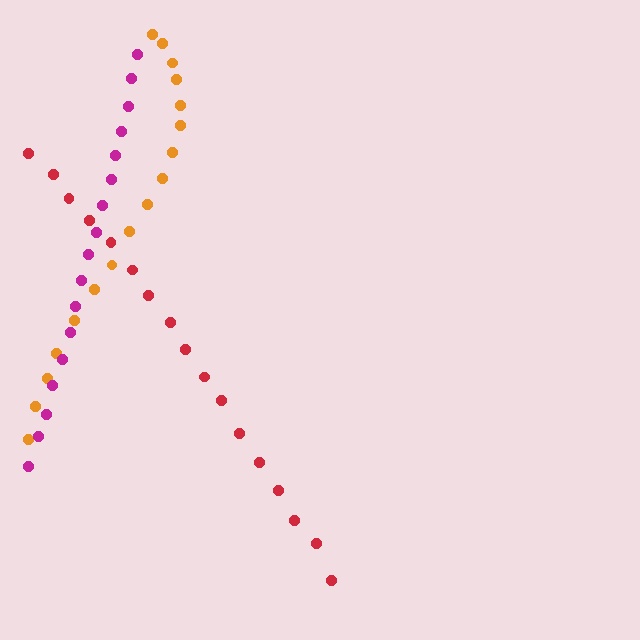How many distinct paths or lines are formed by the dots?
There are 3 distinct paths.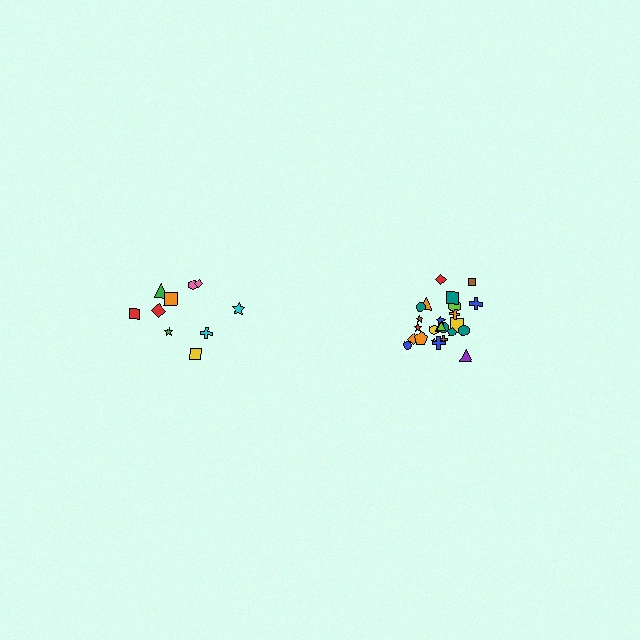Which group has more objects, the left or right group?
The right group.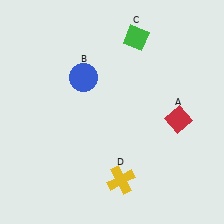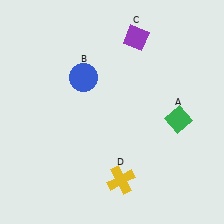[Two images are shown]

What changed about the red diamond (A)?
In Image 1, A is red. In Image 2, it changed to green.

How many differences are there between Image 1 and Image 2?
There are 2 differences between the two images.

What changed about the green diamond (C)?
In Image 1, C is green. In Image 2, it changed to purple.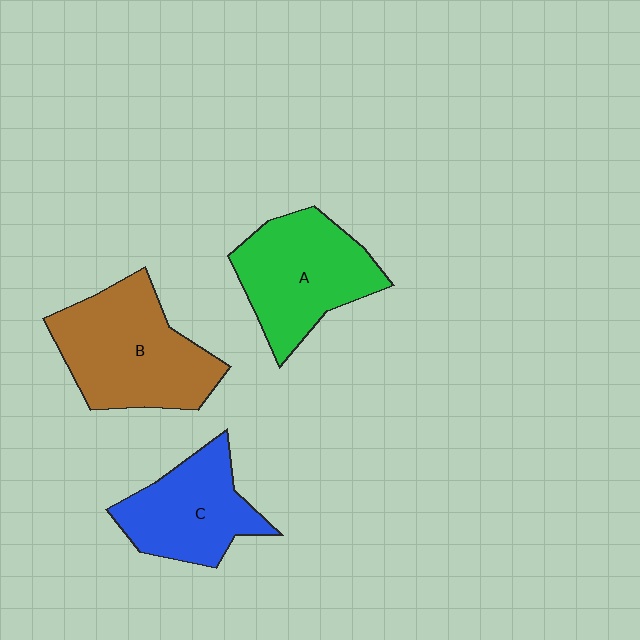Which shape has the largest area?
Shape B (brown).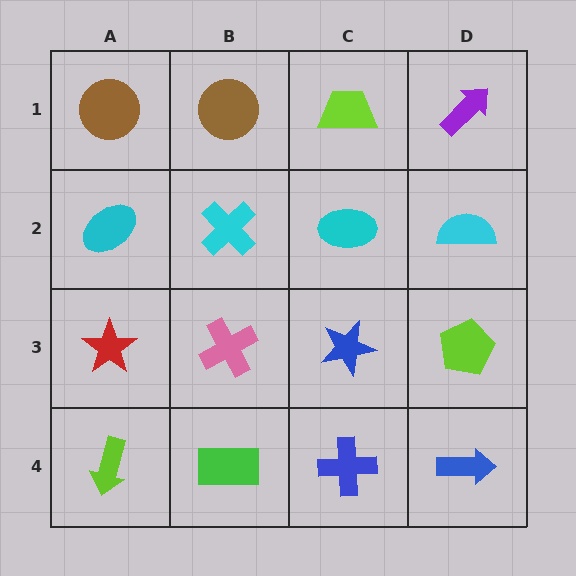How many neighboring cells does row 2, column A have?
3.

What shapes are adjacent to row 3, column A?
A cyan ellipse (row 2, column A), a lime arrow (row 4, column A), a pink cross (row 3, column B).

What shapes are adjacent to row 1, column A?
A cyan ellipse (row 2, column A), a brown circle (row 1, column B).